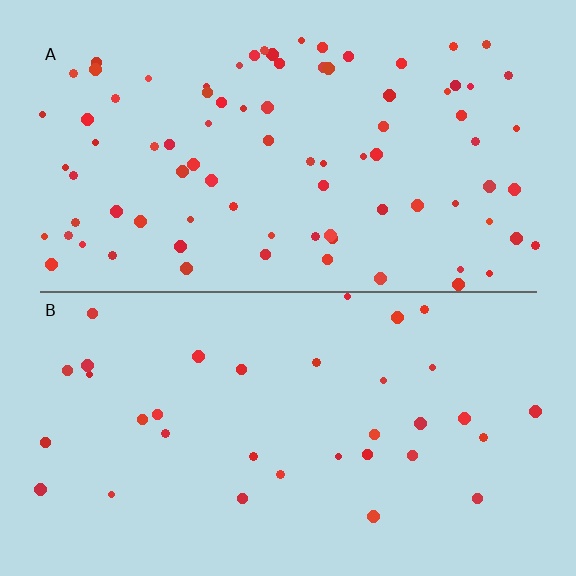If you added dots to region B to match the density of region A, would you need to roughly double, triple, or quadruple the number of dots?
Approximately double.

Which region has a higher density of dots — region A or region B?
A (the top).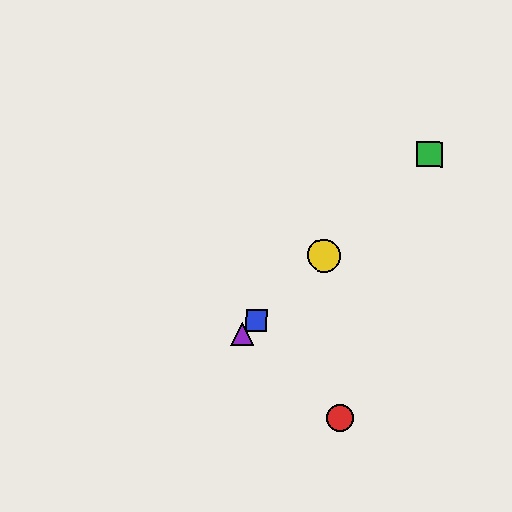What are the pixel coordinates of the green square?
The green square is at (429, 154).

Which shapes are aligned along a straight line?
The blue square, the green square, the yellow circle, the purple triangle are aligned along a straight line.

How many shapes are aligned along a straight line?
4 shapes (the blue square, the green square, the yellow circle, the purple triangle) are aligned along a straight line.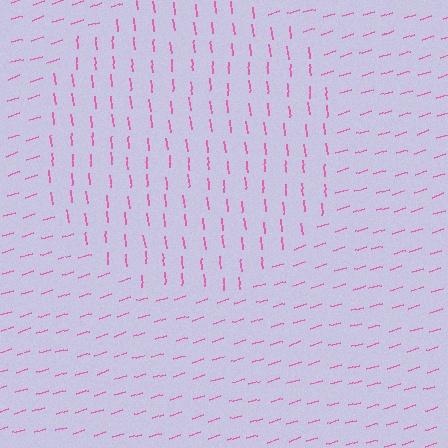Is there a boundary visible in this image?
Yes, there is a texture boundary formed by a change in line orientation.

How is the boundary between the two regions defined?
The boundary is defined purely by a change in line orientation (approximately 79 degrees difference). All lines are the same color and thickness.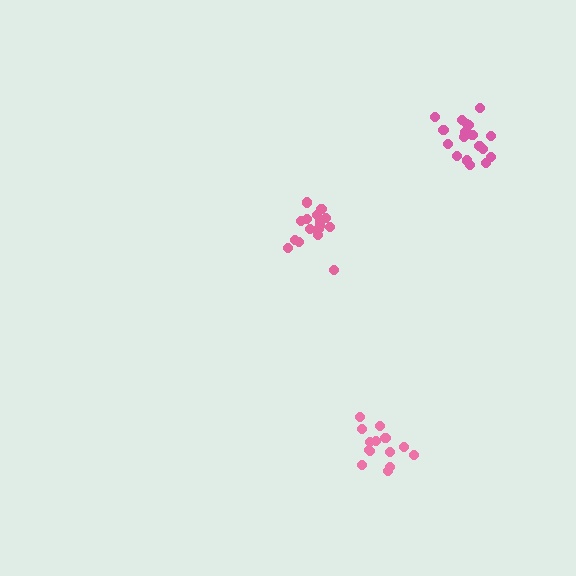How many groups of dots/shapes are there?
There are 3 groups.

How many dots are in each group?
Group 1: 17 dots, Group 2: 14 dots, Group 3: 19 dots (50 total).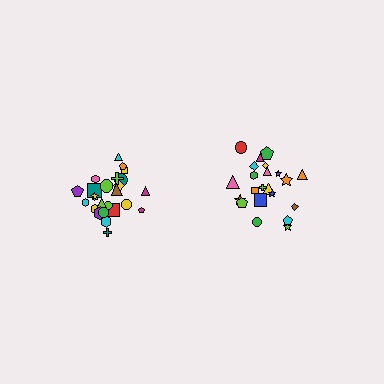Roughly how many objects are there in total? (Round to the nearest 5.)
Roughly 45 objects in total.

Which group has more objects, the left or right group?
The left group.